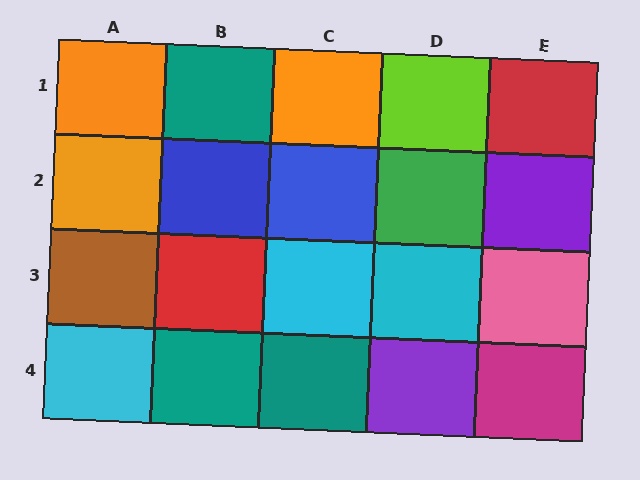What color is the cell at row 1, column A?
Orange.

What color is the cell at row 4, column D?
Purple.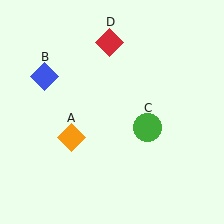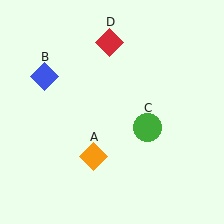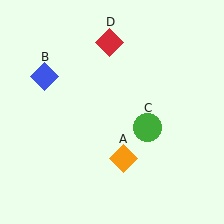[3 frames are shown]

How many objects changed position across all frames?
1 object changed position: orange diamond (object A).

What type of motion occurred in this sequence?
The orange diamond (object A) rotated counterclockwise around the center of the scene.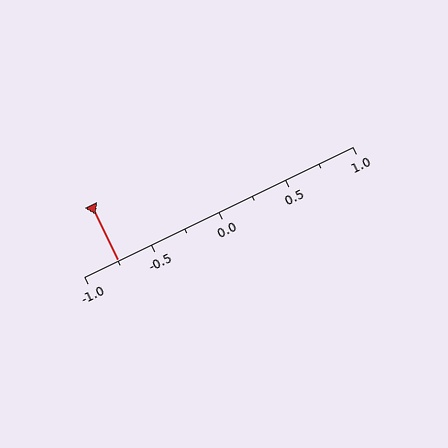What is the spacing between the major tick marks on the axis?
The major ticks are spaced 0.5 apart.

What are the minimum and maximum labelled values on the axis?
The axis runs from -1.0 to 1.0.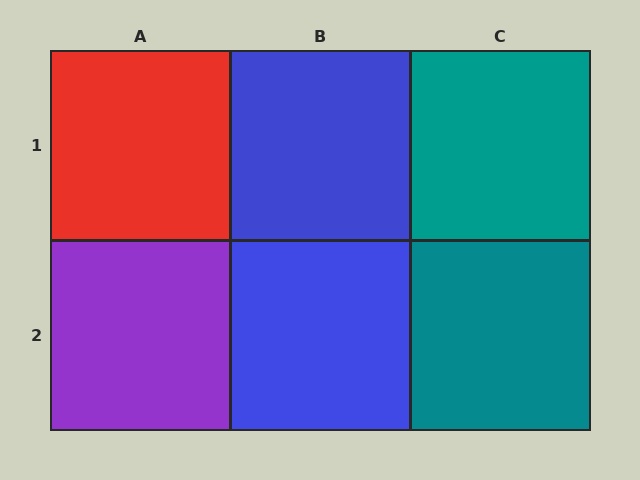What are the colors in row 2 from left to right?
Purple, blue, teal.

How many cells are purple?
1 cell is purple.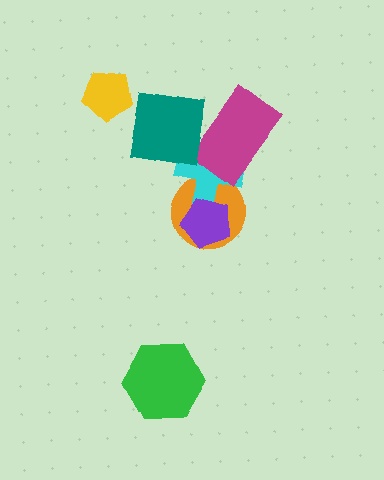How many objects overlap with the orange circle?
2 objects overlap with the orange circle.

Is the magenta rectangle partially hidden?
Yes, it is partially covered by another shape.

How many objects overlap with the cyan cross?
4 objects overlap with the cyan cross.